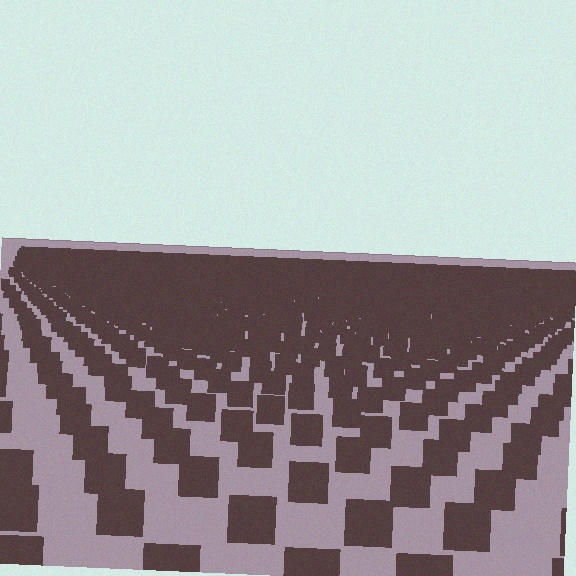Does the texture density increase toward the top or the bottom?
Density increases toward the top.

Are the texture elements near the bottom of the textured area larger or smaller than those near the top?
Larger. Near the bottom, elements are closer to the viewer and appear at a bigger on-screen size.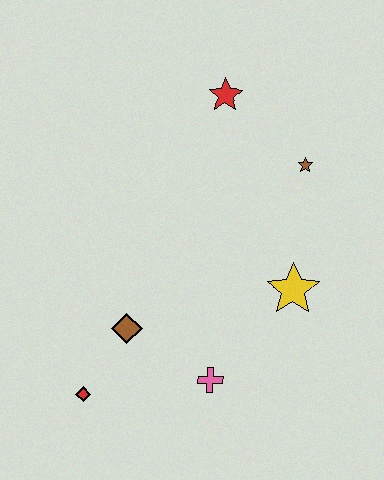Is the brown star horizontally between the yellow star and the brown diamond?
No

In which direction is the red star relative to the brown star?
The red star is to the left of the brown star.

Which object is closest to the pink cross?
The brown diamond is closest to the pink cross.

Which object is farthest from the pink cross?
The red star is farthest from the pink cross.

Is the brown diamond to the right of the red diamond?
Yes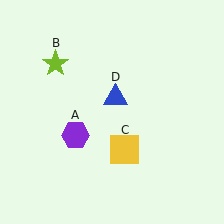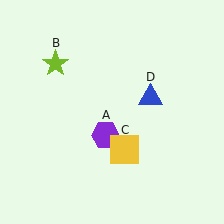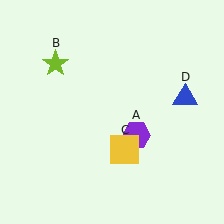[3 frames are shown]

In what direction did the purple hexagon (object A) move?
The purple hexagon (object A) moved right.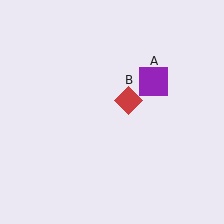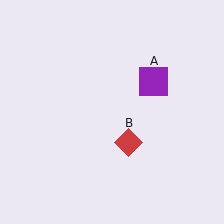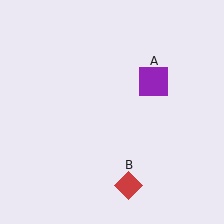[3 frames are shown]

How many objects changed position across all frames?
1 object changed position: red diamond (object B).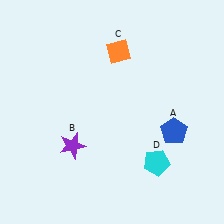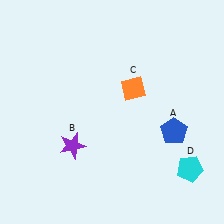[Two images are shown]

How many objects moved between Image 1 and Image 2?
2 objects moved between the two images.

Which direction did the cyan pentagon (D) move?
The cyan pentagon (D) moved right.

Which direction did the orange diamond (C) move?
The orange diamond (C) moved down.